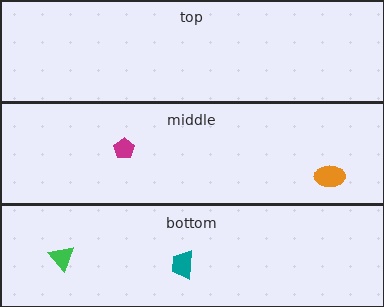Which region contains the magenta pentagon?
The middle region.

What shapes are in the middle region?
The magenta pentagon, the orange ellipse.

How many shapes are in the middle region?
2.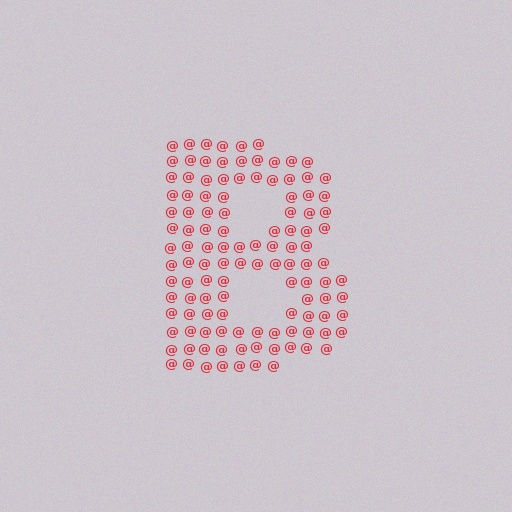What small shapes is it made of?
It is made of small at signs.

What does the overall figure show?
The overall figure shows the letter B.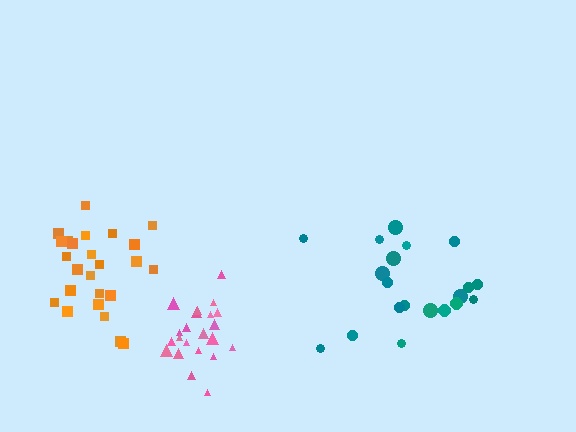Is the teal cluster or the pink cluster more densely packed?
Pink.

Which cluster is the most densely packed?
Pink.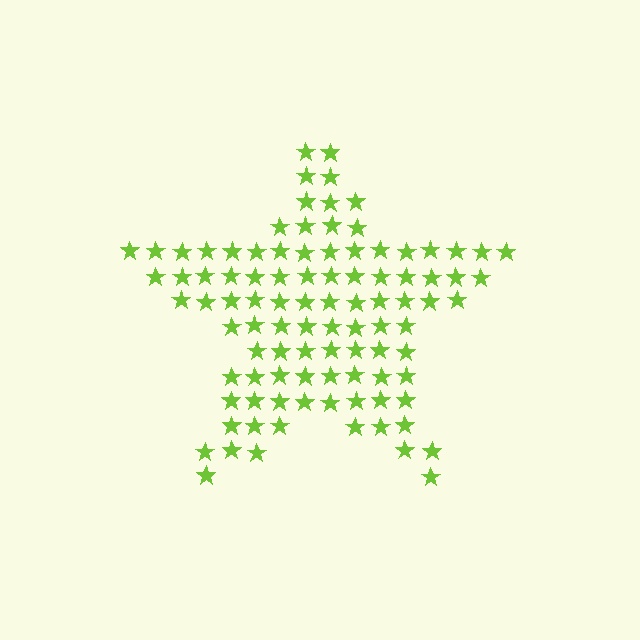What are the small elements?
The small elements are stars.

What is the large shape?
The large shape is a star.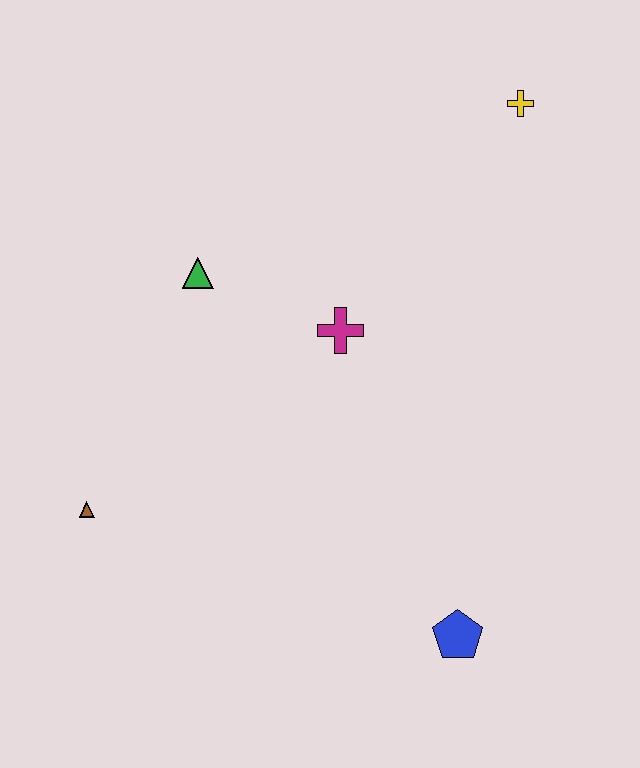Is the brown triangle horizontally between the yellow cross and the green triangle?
No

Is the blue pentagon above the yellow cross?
No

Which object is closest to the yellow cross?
The magenta cross is closest to the yellow cross.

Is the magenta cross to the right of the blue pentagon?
No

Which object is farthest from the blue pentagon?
The yellow cross is farthest from the blue pentagon.